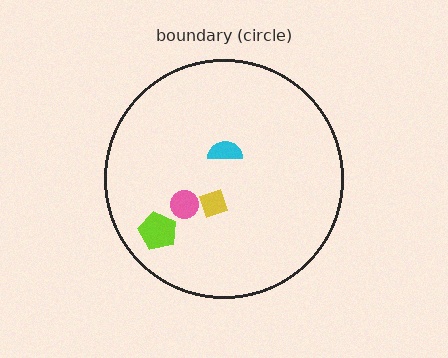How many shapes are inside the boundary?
4 inside, 0 outside.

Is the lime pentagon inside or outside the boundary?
Inside.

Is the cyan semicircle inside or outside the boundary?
Inside.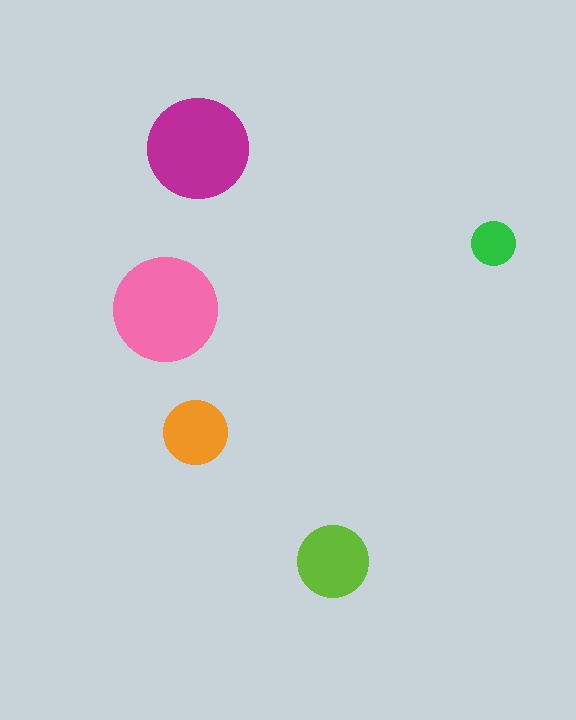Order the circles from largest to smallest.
the pink one, the magenta one, the lime one, the orange one, the green one.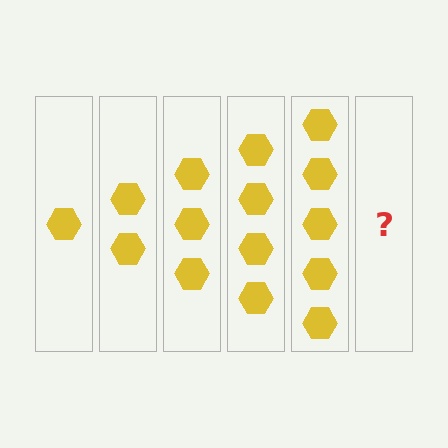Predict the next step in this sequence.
The next step is 6 hexagons.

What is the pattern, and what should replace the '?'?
The pattern is that each step adds one more hexagon. The '?' should be 6 hexagons.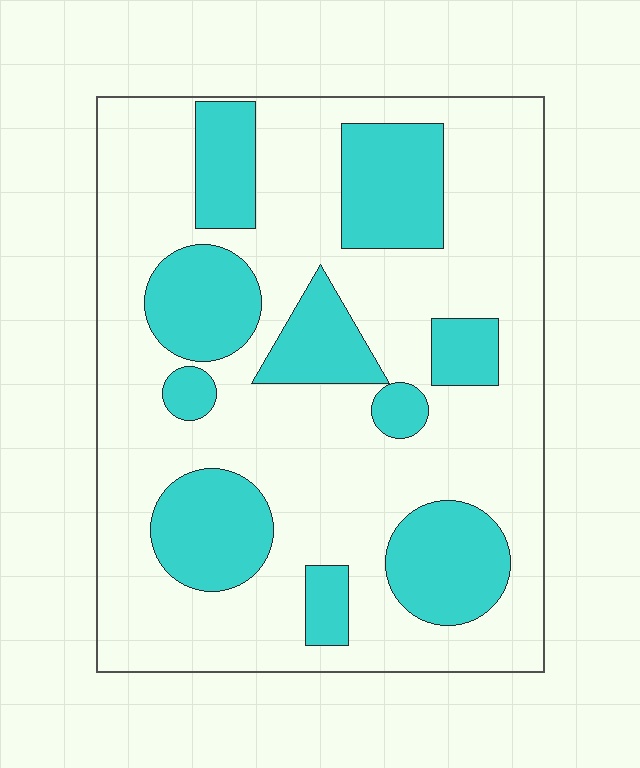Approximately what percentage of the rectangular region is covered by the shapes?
Approximately 30%.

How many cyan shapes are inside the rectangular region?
10.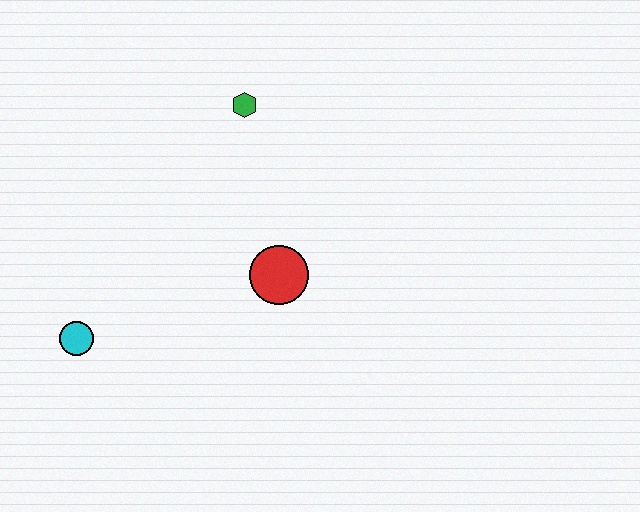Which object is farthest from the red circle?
The cyan circle is farthest from the red circle.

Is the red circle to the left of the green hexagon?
No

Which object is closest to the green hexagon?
The red circle is closest to the green hexagon.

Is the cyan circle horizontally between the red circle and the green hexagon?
No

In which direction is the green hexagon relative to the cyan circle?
The green hexagon is above the cyan circle.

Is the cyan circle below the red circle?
Yes